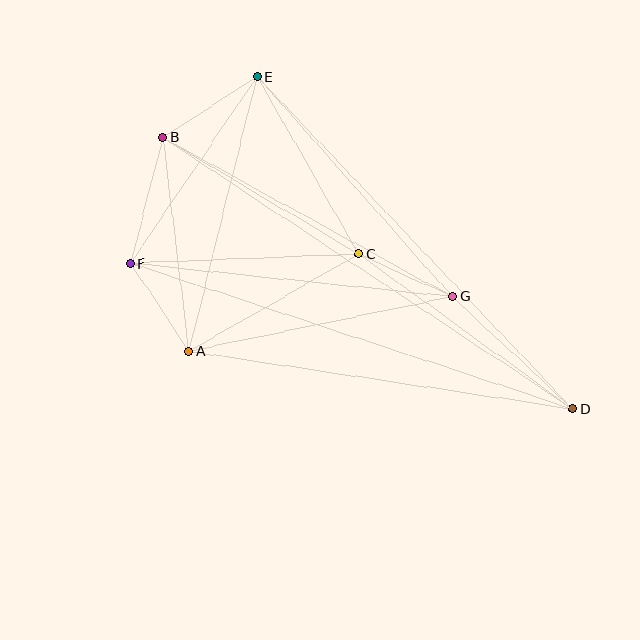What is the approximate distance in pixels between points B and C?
The distance between B and C is approximately 228 pixels.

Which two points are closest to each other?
Points C and G are closest to each other.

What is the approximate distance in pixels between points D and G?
The distance between D and G is approximately 165 pixels.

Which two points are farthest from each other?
Points B and D are farthest from each other.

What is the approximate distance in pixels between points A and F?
The distance between A and F is approximately 105 pixels.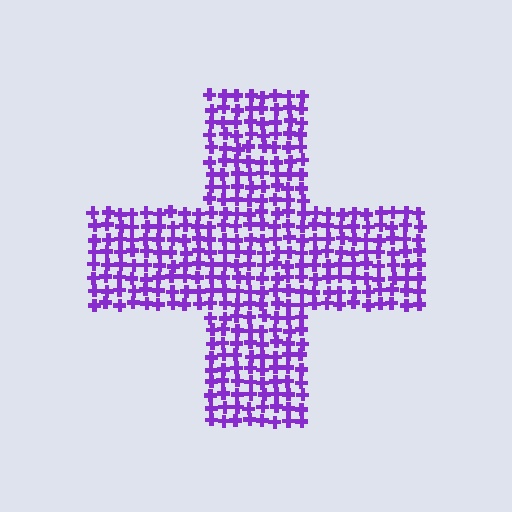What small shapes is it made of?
It is made of small crosses.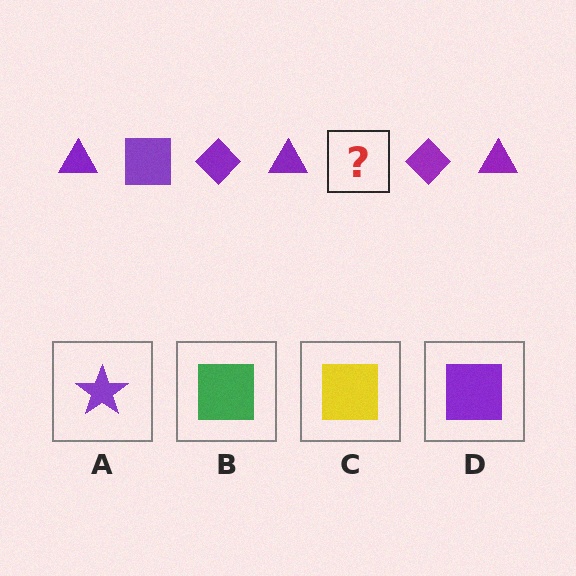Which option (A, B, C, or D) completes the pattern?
D.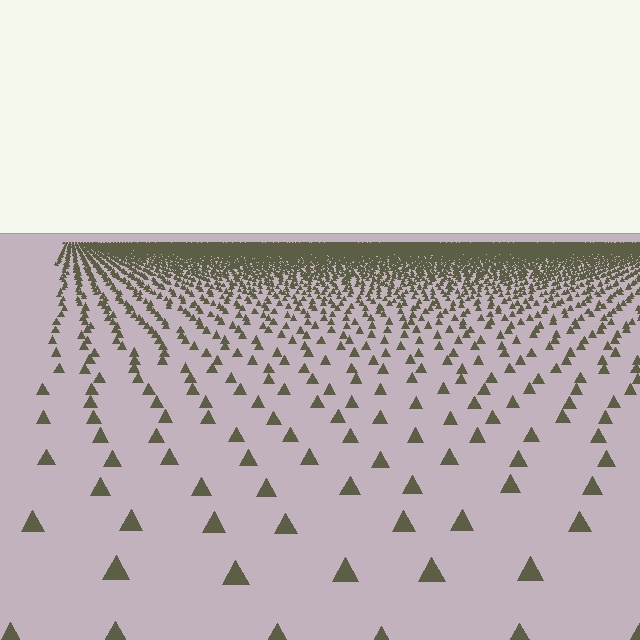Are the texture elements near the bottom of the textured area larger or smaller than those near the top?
Larger. Near the bottom, elements are closer to the viewer and appear at a bigger on-screen size.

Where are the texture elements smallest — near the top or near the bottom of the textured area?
Near the top.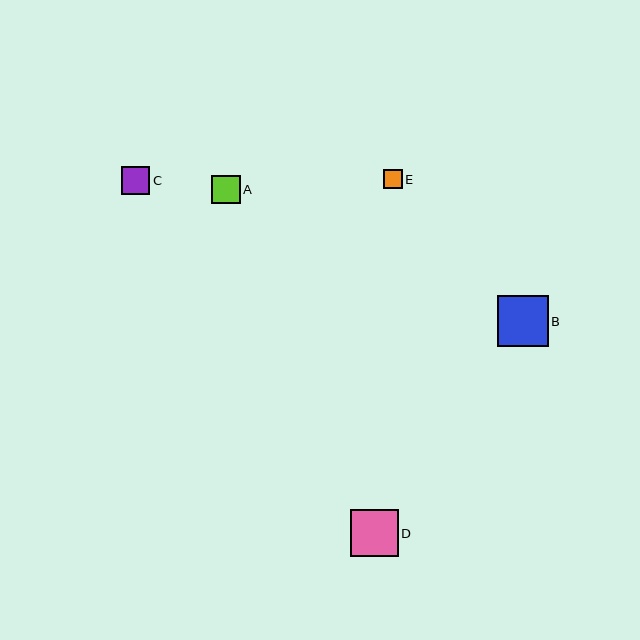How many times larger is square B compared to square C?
Square B is approximately 1.8 times the size of square C.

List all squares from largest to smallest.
From largest to smallest: B, D, A, C, E.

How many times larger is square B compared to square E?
Square B is approximately 2.7 times the size of square E.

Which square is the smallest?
Square E is the smallest with a size of approximately 19 pixels.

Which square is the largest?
Square B is the largest with a size of approximately 51 pixels.